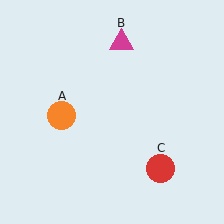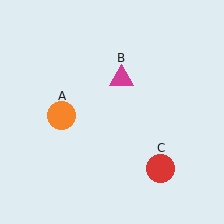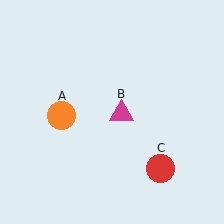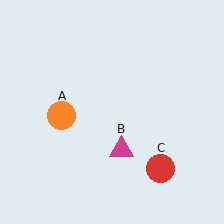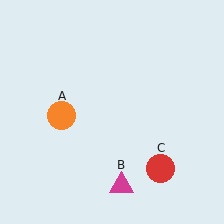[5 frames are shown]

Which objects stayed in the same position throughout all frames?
Orange circle (object A) and red circle (object C) remained stationary.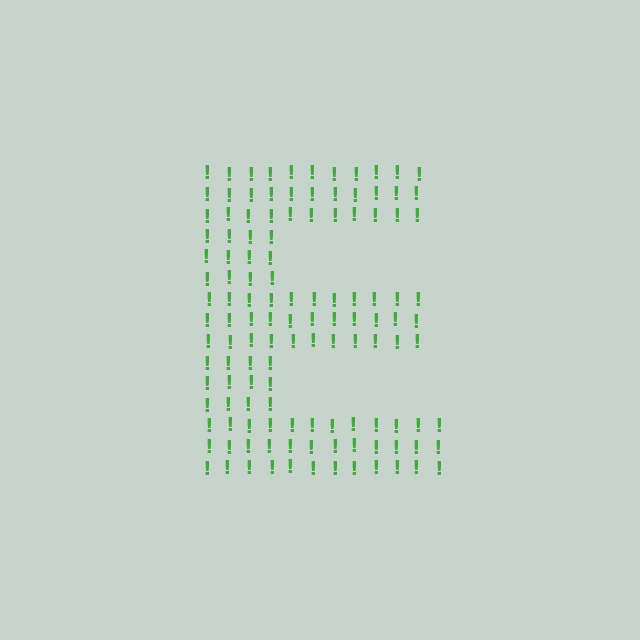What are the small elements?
The small elements are exclamation marks.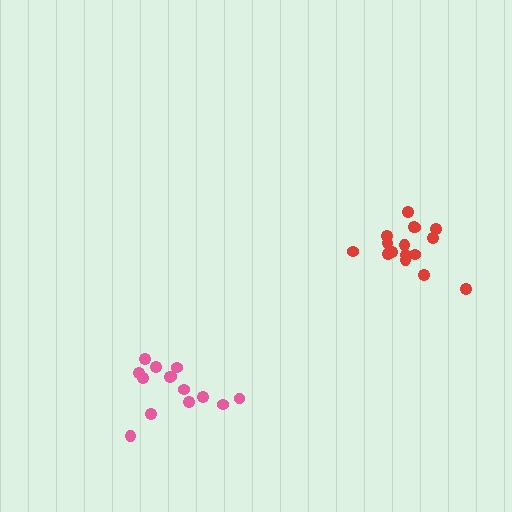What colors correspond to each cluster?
The clusters are colored: pink, red.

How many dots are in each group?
Group 1: 14 dots, Group 2: 16 dots (30 total).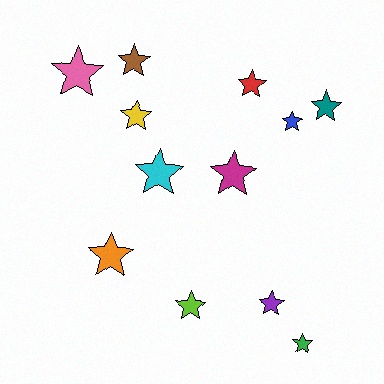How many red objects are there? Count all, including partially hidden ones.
There is 1 red object.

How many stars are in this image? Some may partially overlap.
There are 12 stars.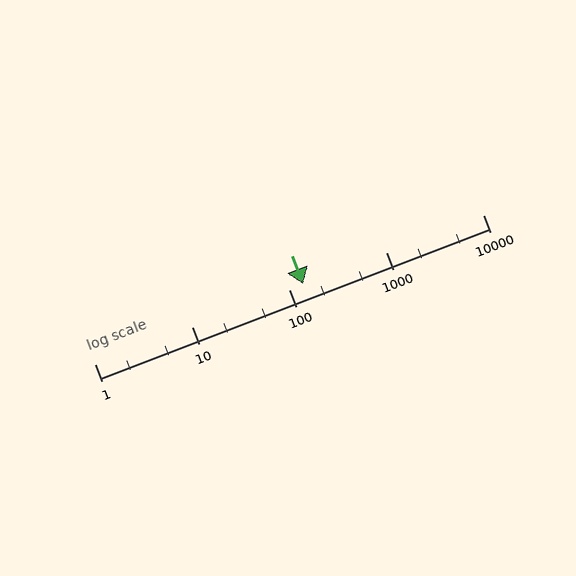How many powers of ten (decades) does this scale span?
The scale spans 4 decades, from 1 to 10000.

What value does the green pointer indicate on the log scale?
The pointer indicates approximately 140.